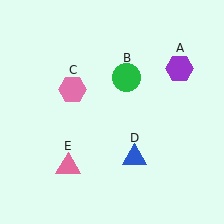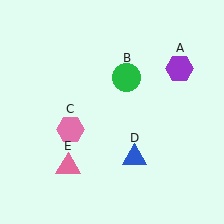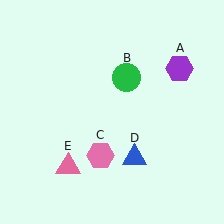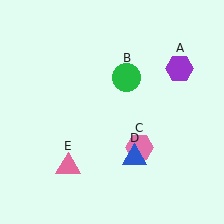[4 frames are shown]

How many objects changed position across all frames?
1 object changed position: pink hexagon (object C).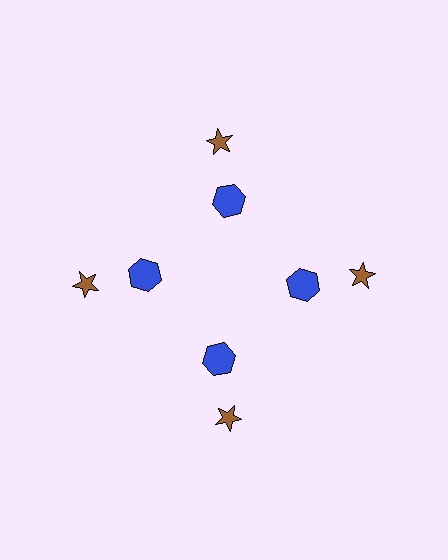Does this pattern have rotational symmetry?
Yes, this pattern has 4-fold rotational symmetry. It looks the same after rotating 90 degrees around the center.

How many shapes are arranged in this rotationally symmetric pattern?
There are 8 shapes, arranged in 4 groups of 2.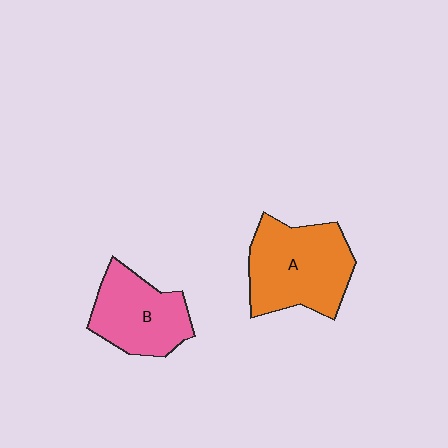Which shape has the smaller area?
Shape B (pink).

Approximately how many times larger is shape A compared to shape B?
Approximately 1.3 times.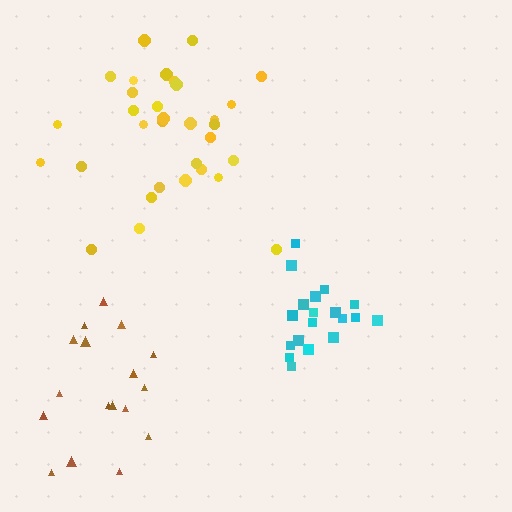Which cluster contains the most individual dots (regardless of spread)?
Yellow (33).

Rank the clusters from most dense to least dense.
cyan, yellow, brown.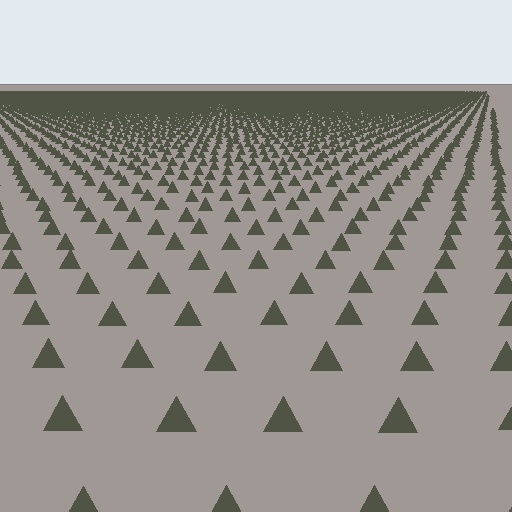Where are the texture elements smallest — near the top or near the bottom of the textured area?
Near the top.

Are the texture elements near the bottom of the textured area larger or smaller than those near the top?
Larger. Near the bottom, elements are closer to the viewer and appear at a bigger on-screen size.